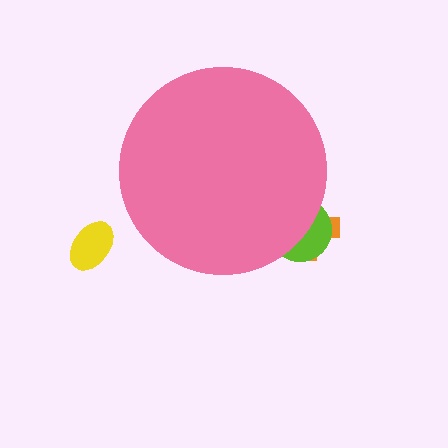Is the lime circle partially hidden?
Yes, the lime circle is partially hidden behind the pink circle.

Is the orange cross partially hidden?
Yes, the orange cross is partially hidden behind the pink circle.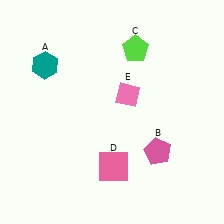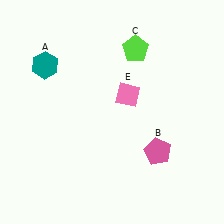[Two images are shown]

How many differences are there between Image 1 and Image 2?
There is 1 difference between the two images.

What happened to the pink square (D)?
The pink square (D) was removed in Image 2. It was in the bottom-right area of Image 1.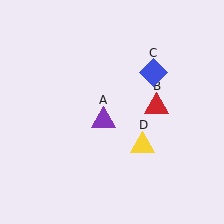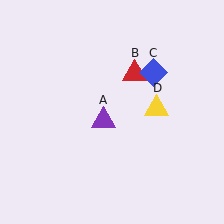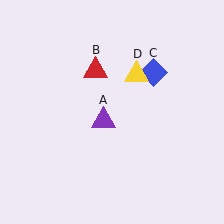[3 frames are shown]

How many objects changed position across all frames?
2 objects changed position: red triangle (object B), yellow triangle (object D).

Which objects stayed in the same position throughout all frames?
Purple triangle (object A) and blue diamond (object C) remained stationary.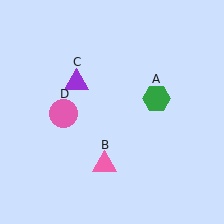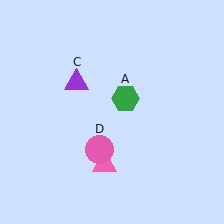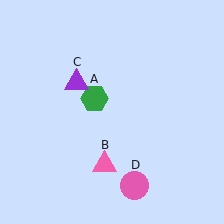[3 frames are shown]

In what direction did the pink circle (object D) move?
The pink circle (object D) moved down and to the right.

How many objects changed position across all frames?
2 objects changed position: green hexagon (object A), pink circle (object D).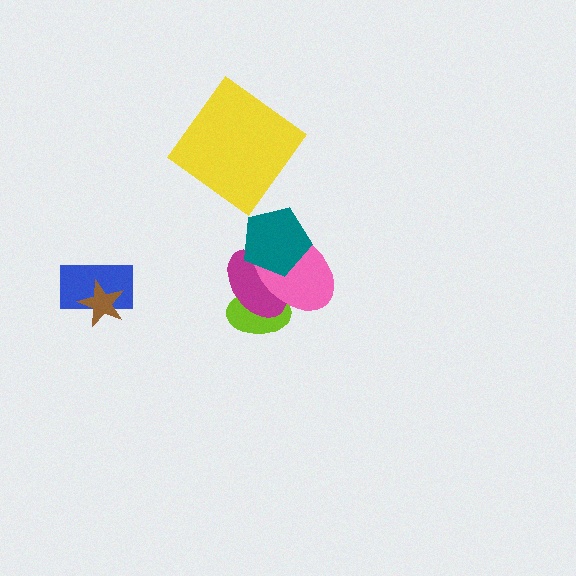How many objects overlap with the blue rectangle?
1 object overlaps with the blue rectangle.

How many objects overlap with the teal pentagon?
2 objects overlap with the teal pentagon.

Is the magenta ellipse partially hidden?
Yes, it is partially covered by another shape.